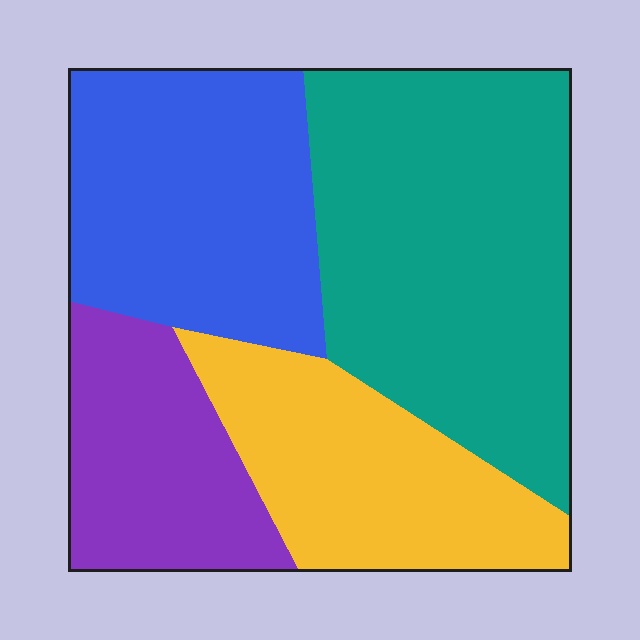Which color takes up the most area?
Teal, at roughly 35%.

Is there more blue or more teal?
Teal.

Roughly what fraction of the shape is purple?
Purple covers 17% of the shape.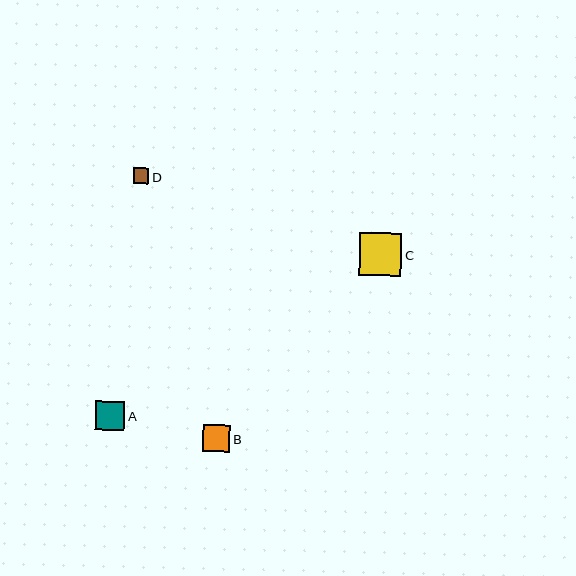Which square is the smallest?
Square D is the smallest with a size of approximately 16 pixels.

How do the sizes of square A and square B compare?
Square A and square B are approximately the same size.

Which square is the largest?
Square C is the largest with a size of approximately 42 pixels.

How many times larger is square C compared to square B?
Square C is approximately 1.6 times the size of square B.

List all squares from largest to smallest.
From largest to smallest: C, A, B, D.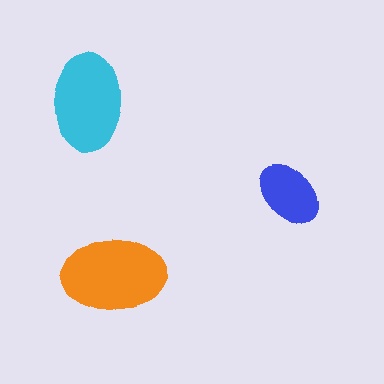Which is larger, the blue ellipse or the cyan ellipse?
The cyan one.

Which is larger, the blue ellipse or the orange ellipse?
The orange one.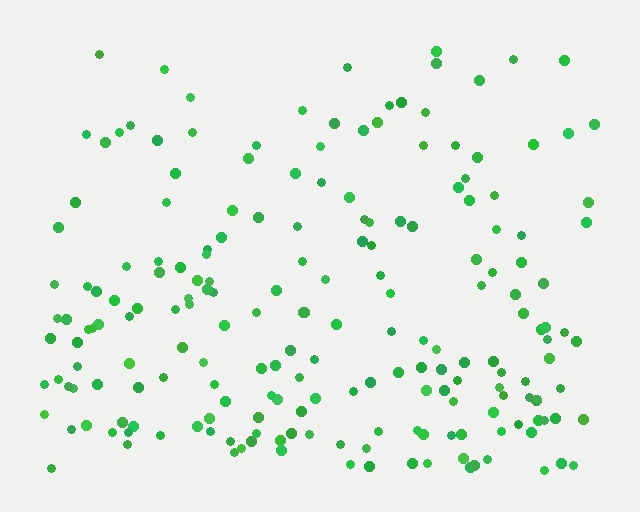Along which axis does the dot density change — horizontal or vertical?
Vertical.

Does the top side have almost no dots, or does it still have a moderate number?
Still a moderate number, just noticeably fewer than the bottom.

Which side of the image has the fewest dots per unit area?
The top.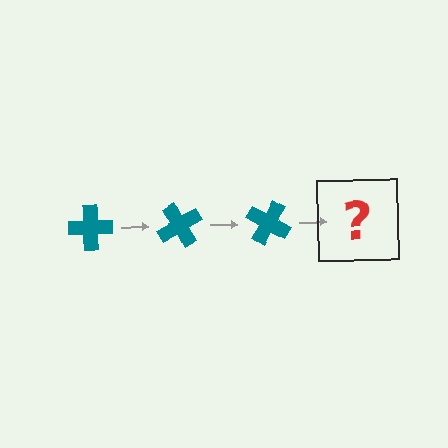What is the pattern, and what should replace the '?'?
The pattern is that the cross rotates 60 degrees each step. The '?' should be a teal cross rotated 180 degrees.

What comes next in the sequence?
The next element should be a teal cross rotated 180 degrees.